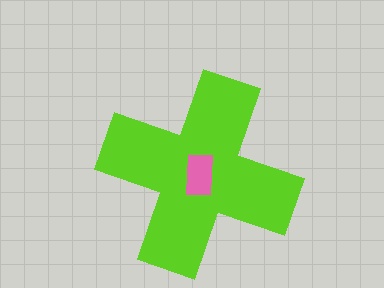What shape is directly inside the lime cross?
The pink rectangle.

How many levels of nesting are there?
2.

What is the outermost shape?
The lime cross.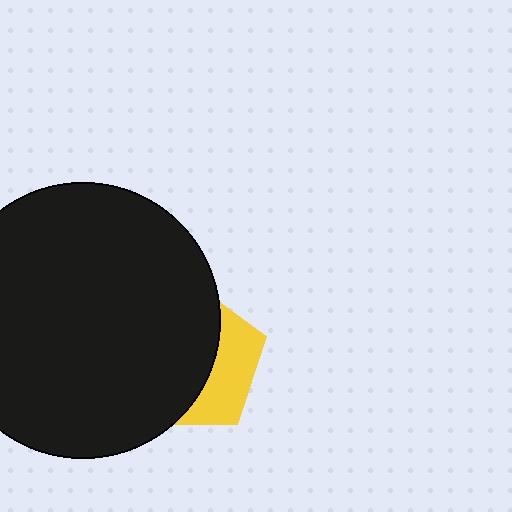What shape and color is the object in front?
The object in front is a black circle.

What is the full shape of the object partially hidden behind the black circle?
The partially hidden object is a yellow pentagon.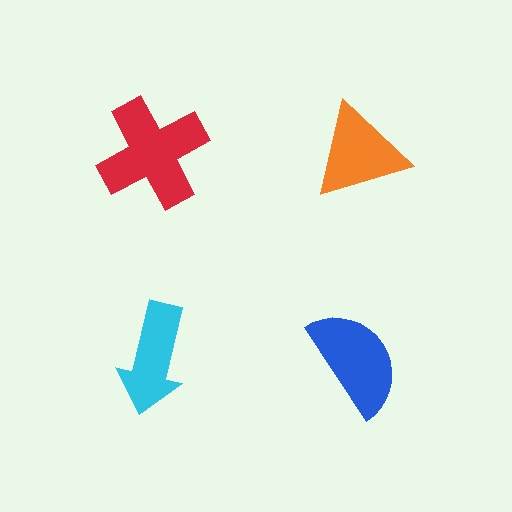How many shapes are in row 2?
2 shapes.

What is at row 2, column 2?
A blue semicircle.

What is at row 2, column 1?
A cyan arrow.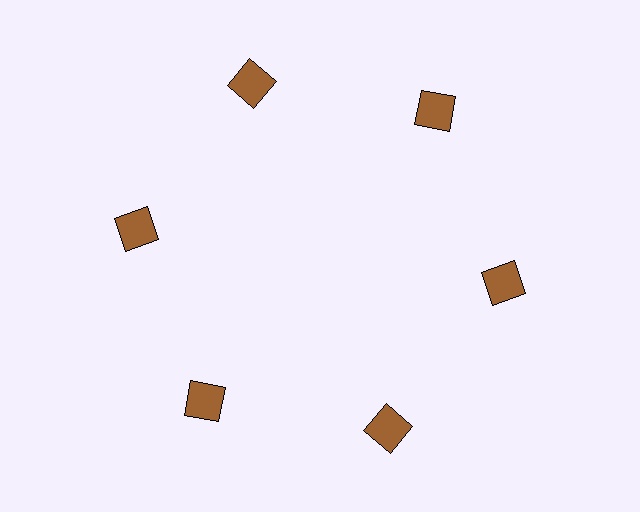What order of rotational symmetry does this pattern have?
This pattern has 6-fold rotational symmetry.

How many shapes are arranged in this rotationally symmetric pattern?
There are 6 shapes, arranged in 6 groups of 1.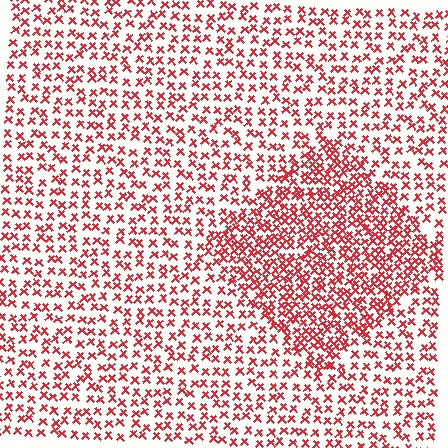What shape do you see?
I see a diamond.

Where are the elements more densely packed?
The elements are more densely packed inside the diamond boundary.